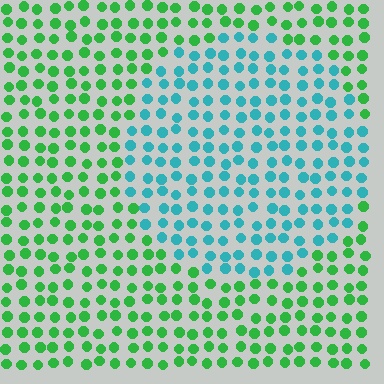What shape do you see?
I see a circle.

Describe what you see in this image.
The image is filled with small green elements in a uniform arrangement. A circle-shaped region is visible where the elements are tinted to a slightly different hue, forming a subtle color boundary.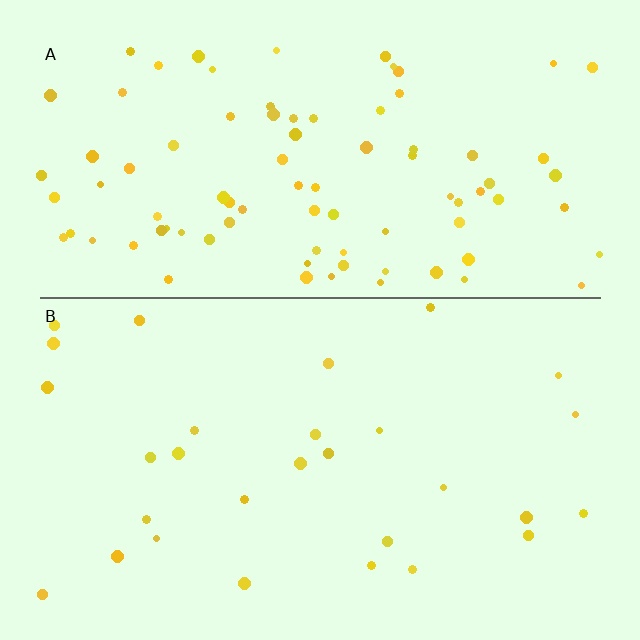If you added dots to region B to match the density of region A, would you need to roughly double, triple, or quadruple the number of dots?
Approximately triple.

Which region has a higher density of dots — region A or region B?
A (the top).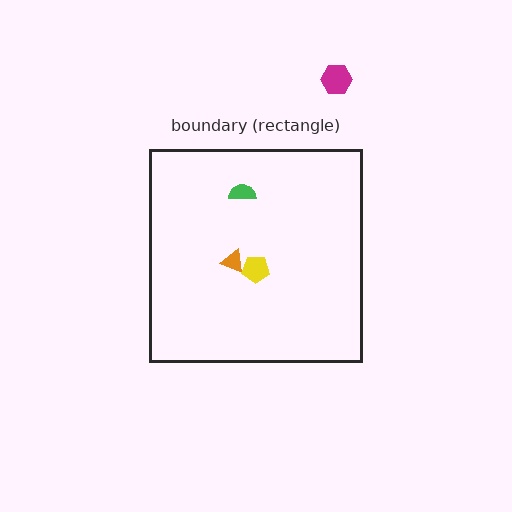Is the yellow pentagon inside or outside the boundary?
Inside.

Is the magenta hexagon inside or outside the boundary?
Outside.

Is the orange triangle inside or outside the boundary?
Inside.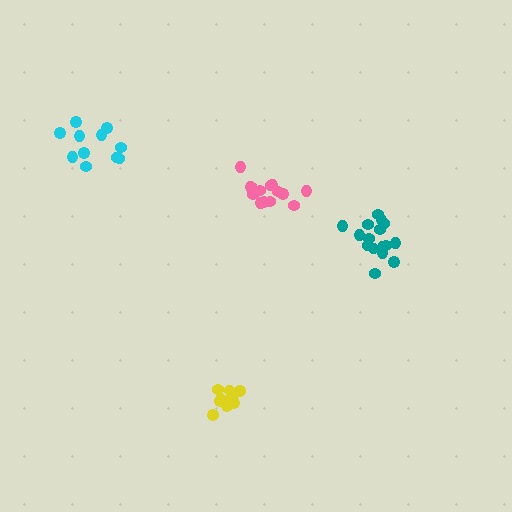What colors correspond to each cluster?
The clusters are colored: pink, yellow, teal, cyan.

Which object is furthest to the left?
The cyan cluster is leftmost.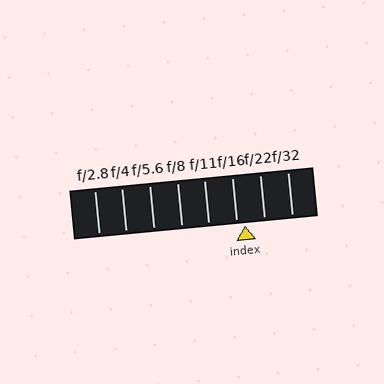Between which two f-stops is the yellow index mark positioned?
The index mark is between f/16 and f/22.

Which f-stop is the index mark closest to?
The index mark is closest to f/16.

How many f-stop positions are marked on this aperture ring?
There are 8 f-stop positions marked.